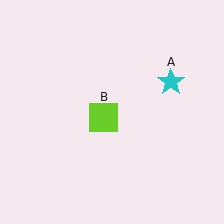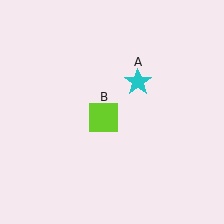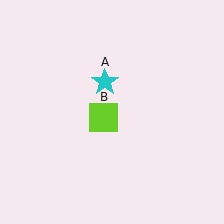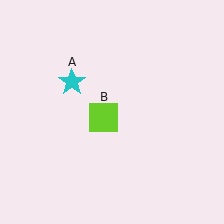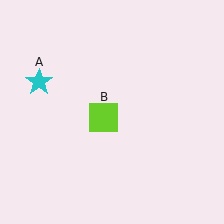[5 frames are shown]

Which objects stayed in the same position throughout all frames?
Lime square (object B) remained stationary.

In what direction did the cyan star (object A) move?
The cyan star (object A) moved left.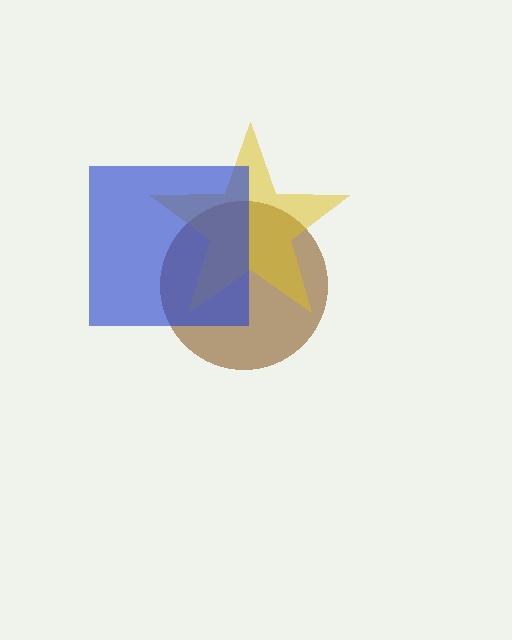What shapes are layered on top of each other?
The layered shapes are: a brown circle, a yellow star, a blue square.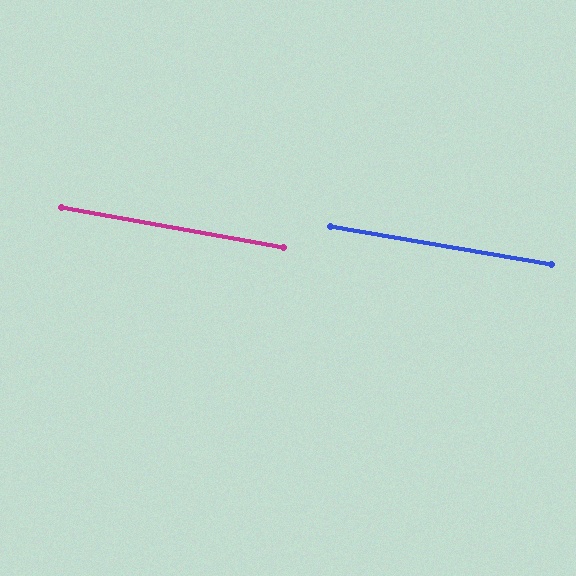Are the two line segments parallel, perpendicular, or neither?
Parallel — their directions differ by only 0.4°.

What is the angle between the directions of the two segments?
Approximately 0 degrees.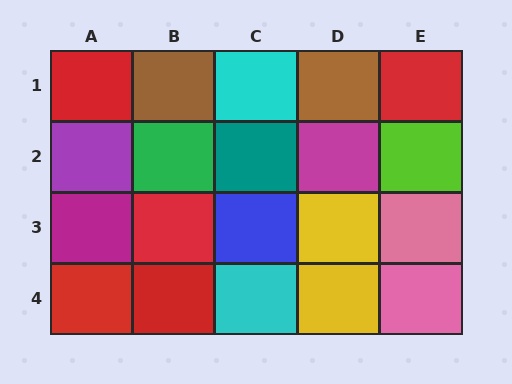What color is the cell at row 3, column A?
Magenta.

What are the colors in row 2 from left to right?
Purple, green, teal, magenta, lime.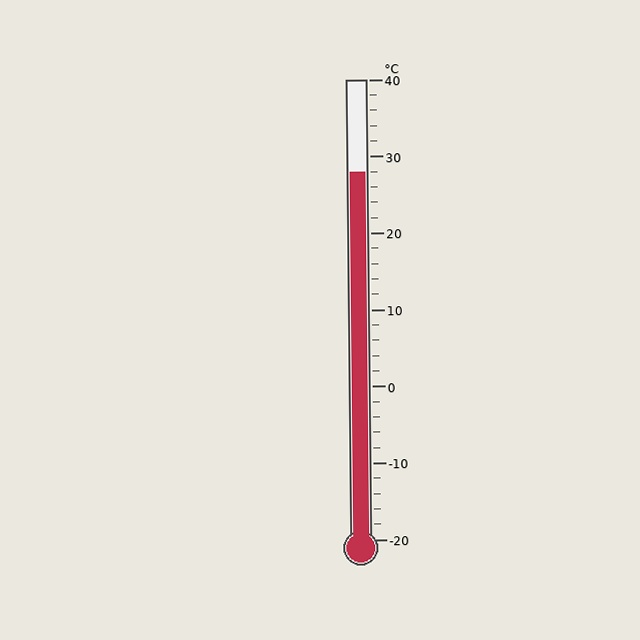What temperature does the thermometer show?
The thermometer shows approximately 28°C.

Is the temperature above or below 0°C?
The temperature is above 0°C.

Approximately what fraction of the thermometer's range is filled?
The thermometer is filled to approximately 80% of its range.